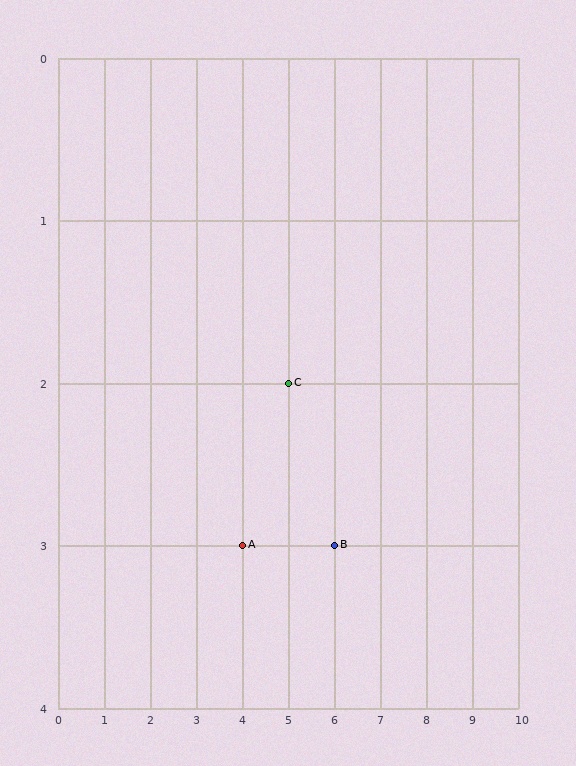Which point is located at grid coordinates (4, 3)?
Point A is at (4, 3).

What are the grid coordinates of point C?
Point C is at grid coordinates (5, 2).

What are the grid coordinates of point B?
Point B is at grid coordinates (6, 3).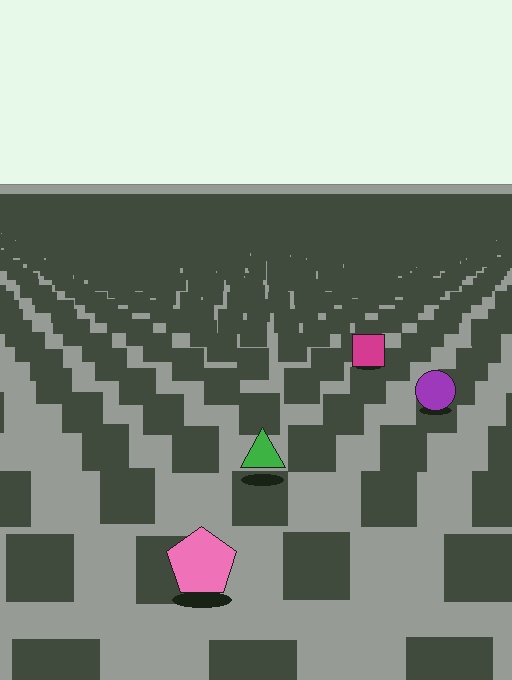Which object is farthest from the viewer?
The magenta square is farthest from the viewer. It appears smaller and the ground texture around it is denser.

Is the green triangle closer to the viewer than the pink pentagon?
No. The pink pentagon is closer — you can tell from the texture gradient: the ground texture is coarser near it.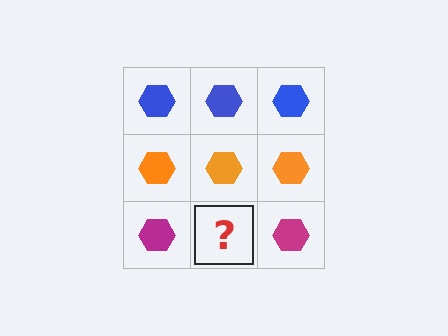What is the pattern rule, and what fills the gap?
The rule is that each row has a consistent color. The gap should be filled with a magenta hexagon.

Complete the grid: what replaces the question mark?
The question mark should be replaced with a magenta hexagon.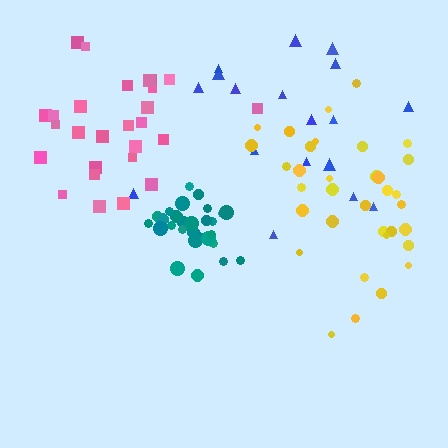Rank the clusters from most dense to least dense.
teal, pink, yellow, blue.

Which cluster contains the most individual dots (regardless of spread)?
Yellow (34).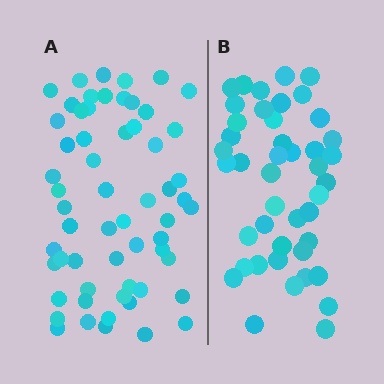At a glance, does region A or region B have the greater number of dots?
Region A (the left region) has more dots.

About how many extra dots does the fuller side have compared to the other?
Region A has approximately 15 more dots than region B.